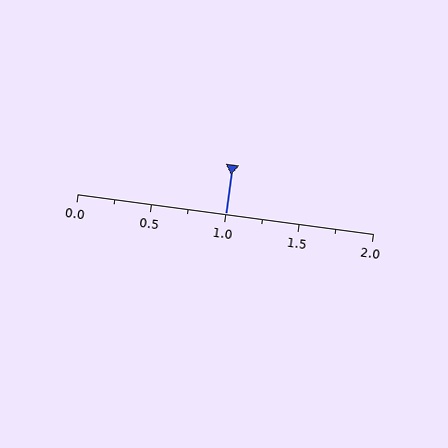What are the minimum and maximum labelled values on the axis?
The axis runs from 0.0 to 2.0.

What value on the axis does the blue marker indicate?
The marker indicates approximately 1.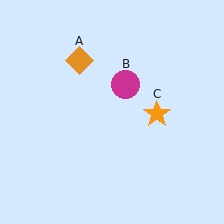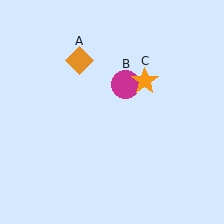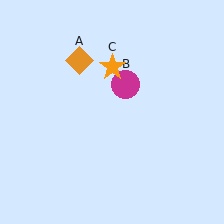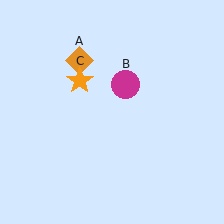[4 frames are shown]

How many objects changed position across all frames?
1 object changed position: orange star (object C).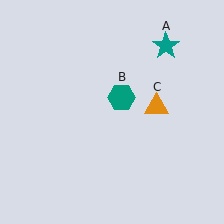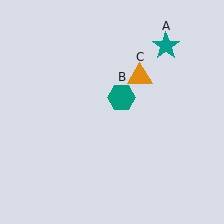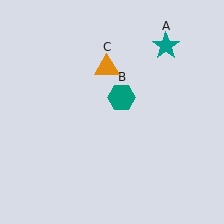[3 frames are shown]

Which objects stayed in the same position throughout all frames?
Teal star (object A) and teal hexagon (object B) remained stationary.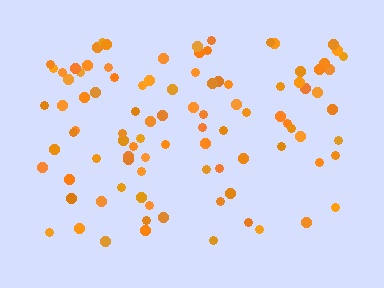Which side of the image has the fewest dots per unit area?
The bottom.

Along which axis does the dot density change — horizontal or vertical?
Vertical.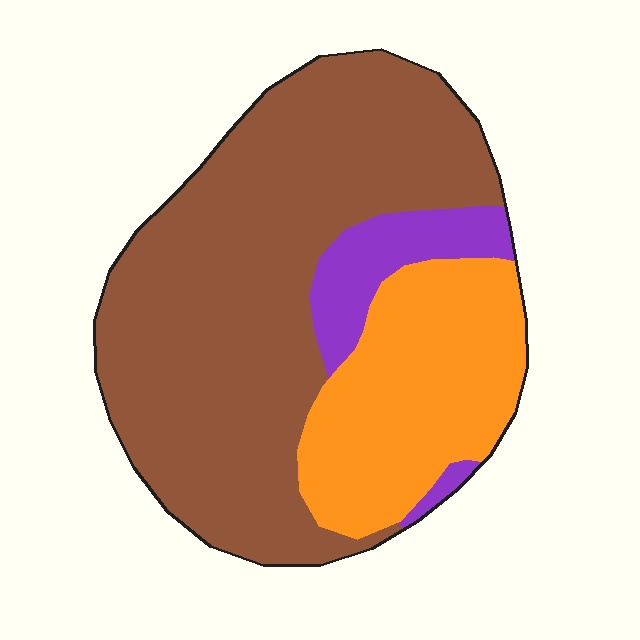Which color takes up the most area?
Brown, at roughly 65%.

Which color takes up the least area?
Purple, at roughly 10%.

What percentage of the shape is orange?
Orange takes up about one quarter (1/4) of the shape.